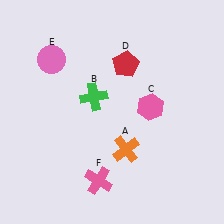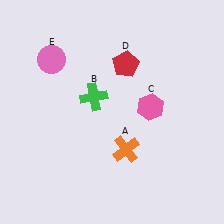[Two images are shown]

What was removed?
The pink cross (F) was removed in Image 2.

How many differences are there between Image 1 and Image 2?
There is 1 difference between the two images.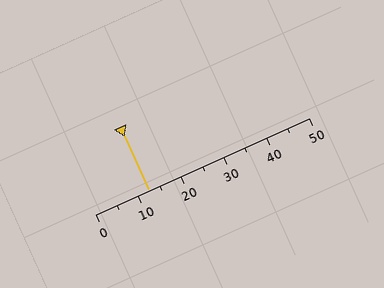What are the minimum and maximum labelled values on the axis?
The axis runs from 0 to 50.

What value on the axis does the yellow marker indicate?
The marker indicates approximately 12.5.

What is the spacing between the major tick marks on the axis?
The major ticks are spaced 10 apart.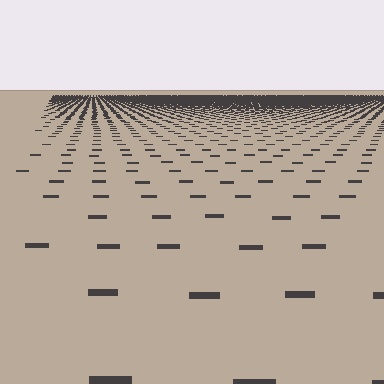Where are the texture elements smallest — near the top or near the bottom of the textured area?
Near the top.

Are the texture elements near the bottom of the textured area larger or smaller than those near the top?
Larger. Near the bottom, elements are closer to the viewer and appear at a bigger on-screen size.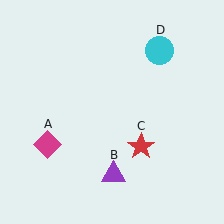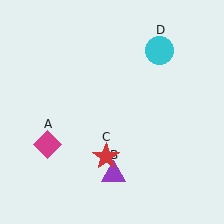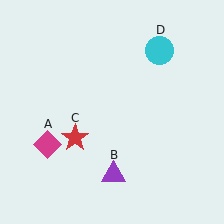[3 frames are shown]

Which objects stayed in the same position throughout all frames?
Magenta diamond (object A) and purple triangle (object B) and cyan circle (object D) remained stationary.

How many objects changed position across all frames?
1 object changed position: red star (object C).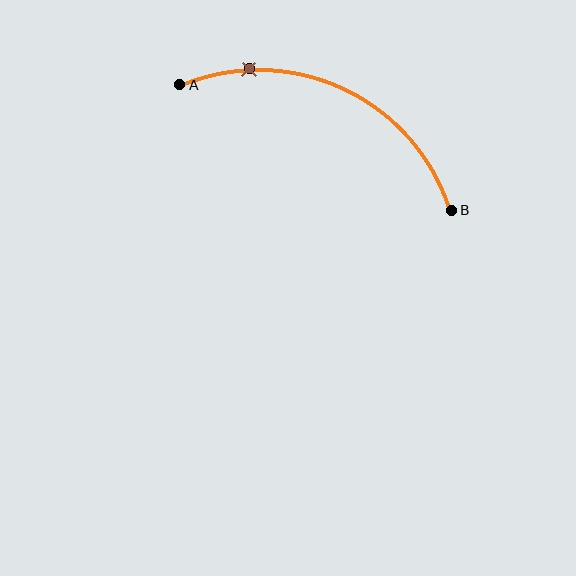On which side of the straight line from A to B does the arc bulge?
The arc bulges above the straight line connecting A and B.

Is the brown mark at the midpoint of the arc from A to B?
No. The brown mark lies on the arc but is closer to endpoint A. The arc midpoint would be at the point on the curve equidistant along the arc from both A and B.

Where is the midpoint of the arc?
The arc midpoint is the point on the curve farthest from the straight line joining A and B. It sits above that line.